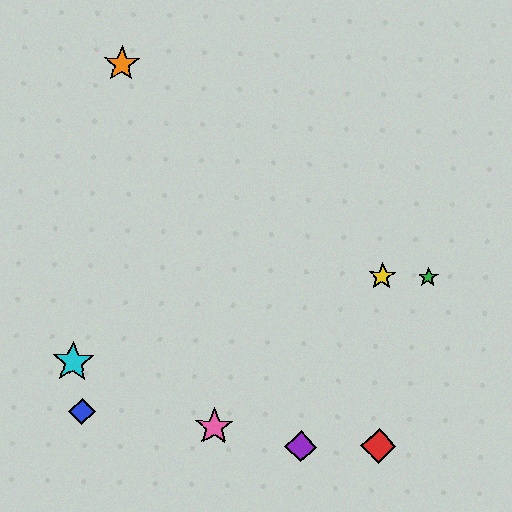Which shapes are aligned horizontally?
The green star, the yellow star are aligned horizontally.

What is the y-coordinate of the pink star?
The pink star is at y≈427.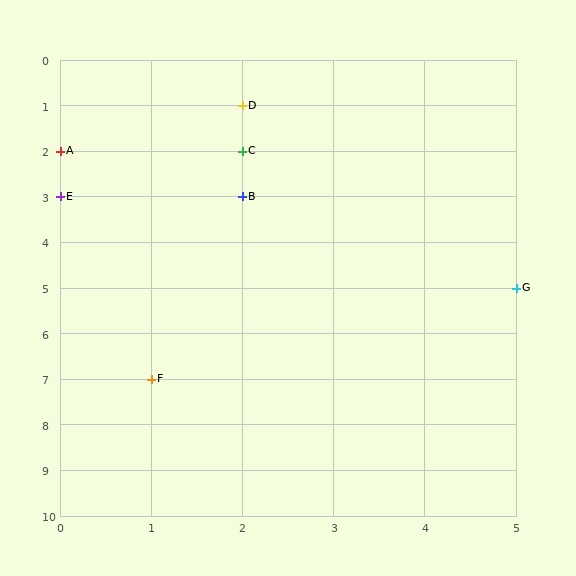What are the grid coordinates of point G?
Point G is at grid coordinates (5, 5).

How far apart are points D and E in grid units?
Points D and E are 2 columns and 2 rows apart (about 2.8 grid units diagonally).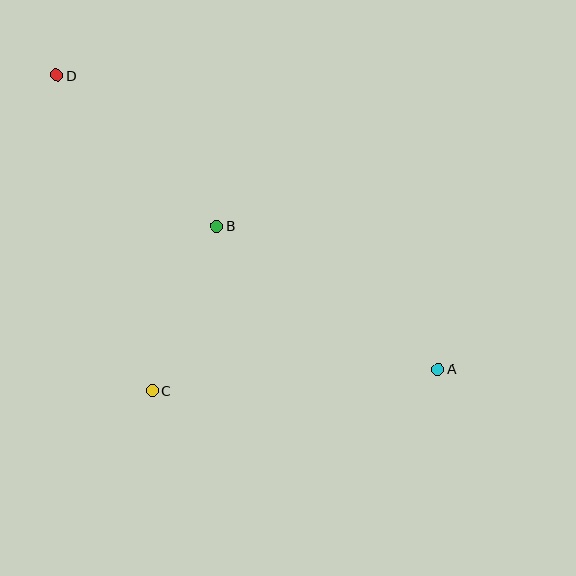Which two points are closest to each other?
Points B and C are closest to each other.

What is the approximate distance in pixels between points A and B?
The distance between A and B is approximately 264 pixels.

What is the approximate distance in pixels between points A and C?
The distance between A and C is approximately 287 pixels.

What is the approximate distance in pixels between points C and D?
The distance between C and D is approximately 330 pixels.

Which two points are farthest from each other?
Points A and D are farthest from each other.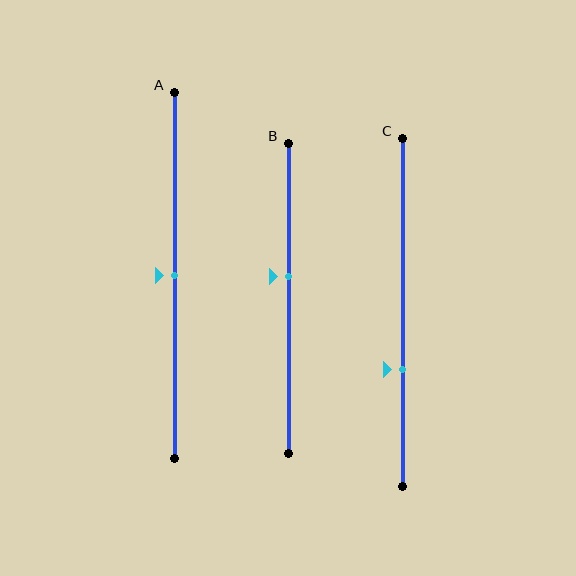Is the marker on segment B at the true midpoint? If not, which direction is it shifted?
No, the marker on segment B is shifted upward by about 7% of the segment length.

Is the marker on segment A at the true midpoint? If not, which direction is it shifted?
Yes, the marker on segment A is at the true midpoint.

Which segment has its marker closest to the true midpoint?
Segment A has its marker closest to the true midpoint.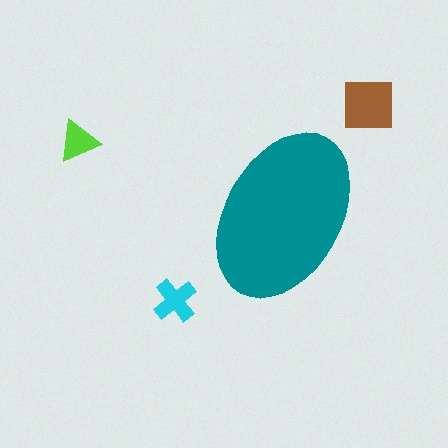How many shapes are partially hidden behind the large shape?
0 shapes are partially hidden.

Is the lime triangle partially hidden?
No, the lime triangle is fully visible.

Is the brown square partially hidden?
No, the brown square is fully visible.